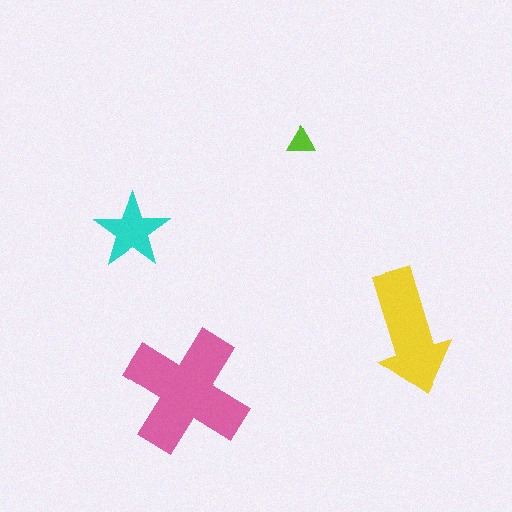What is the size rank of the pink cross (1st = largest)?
1st.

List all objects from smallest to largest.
The lime triangle, the cyan star, the yellow arrow, the pink cross.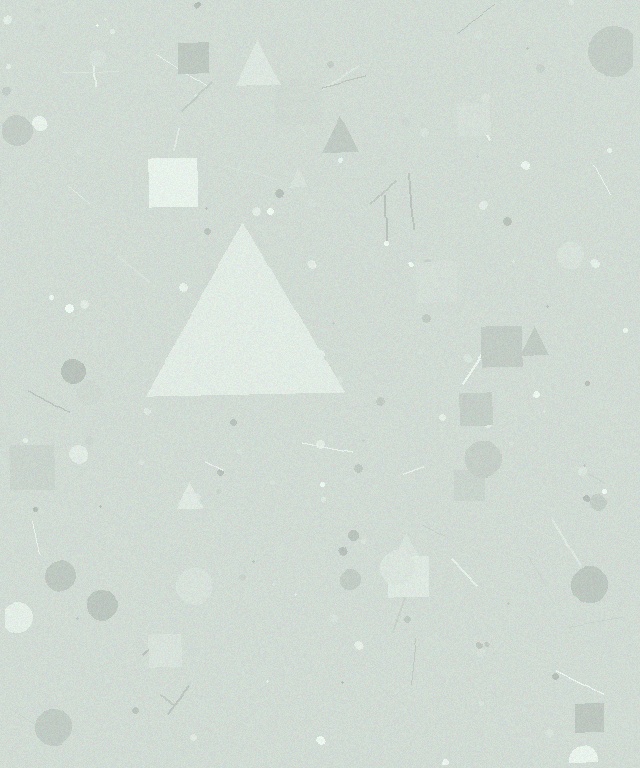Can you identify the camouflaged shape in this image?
The camouflaged shape is a triangle.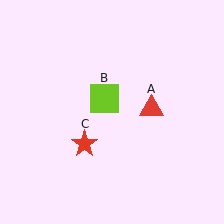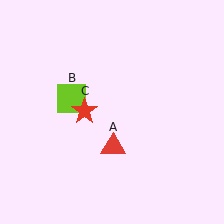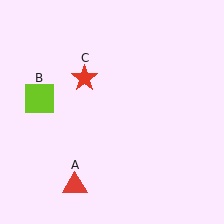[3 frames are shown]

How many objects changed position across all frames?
3 objects changed position: red triangle (object A), lime square (object B), red star (object C).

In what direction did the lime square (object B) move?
The lime square (object B) moved left.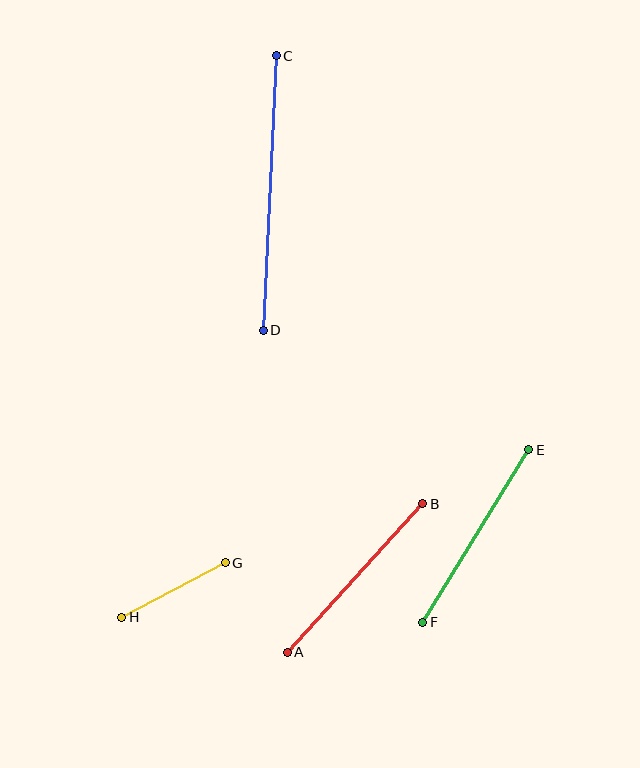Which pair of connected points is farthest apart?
Points C and D are farthest apart.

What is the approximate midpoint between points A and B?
The midpoint is at approximately (355, 578) pixels.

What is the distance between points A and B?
The distance is approximately 201 pixels.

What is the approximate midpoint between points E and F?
The midpoint is at approximately (476, 536) pixels.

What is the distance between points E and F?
The distance is approximately 203 pixels.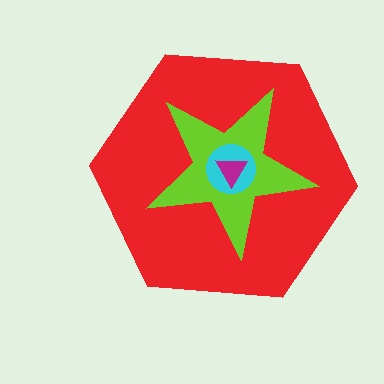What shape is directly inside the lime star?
The cyan circle.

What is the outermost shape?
The red hexagon.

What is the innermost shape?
The magenta triangle.